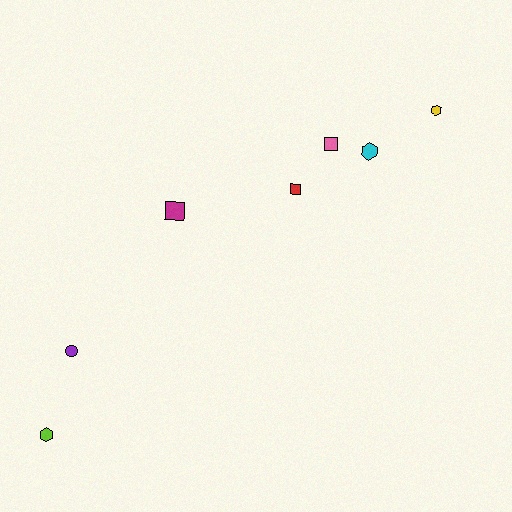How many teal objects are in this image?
There are no teal objects.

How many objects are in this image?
There are 7 objects.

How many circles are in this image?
There is 1 circle.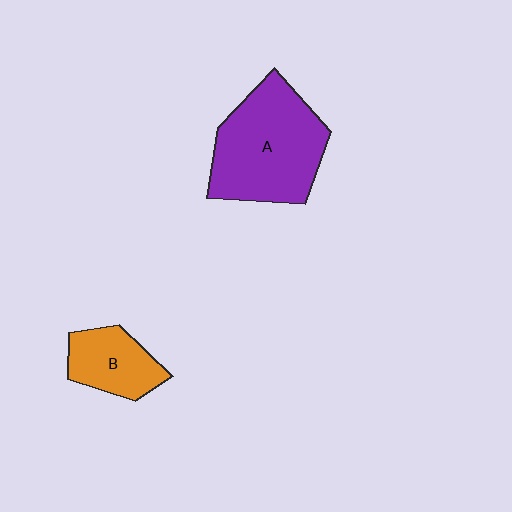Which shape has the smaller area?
Shape B (orange).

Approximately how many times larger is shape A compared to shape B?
Approximately 2.1 times.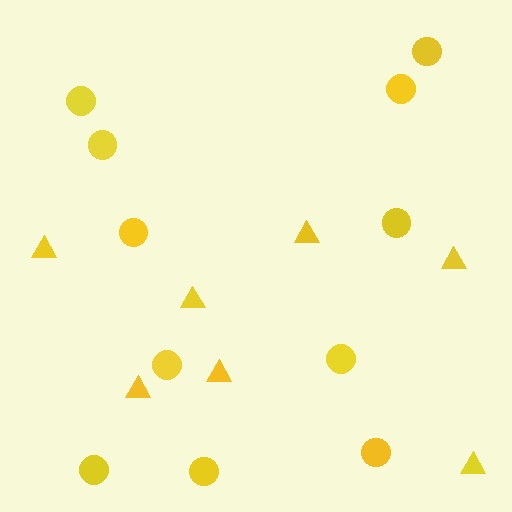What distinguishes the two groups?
There are 2 groups: one group of triangles (7) and one group of circles (11).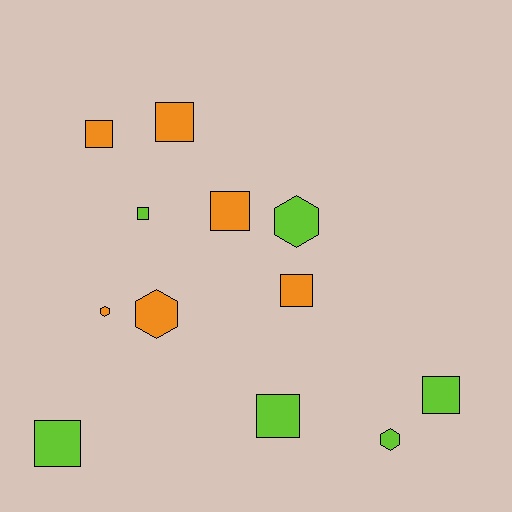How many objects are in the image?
There are 12 objects.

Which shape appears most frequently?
Square, with 8 objects.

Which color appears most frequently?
Lime, with 6 objects.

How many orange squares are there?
There are 4 orange squares.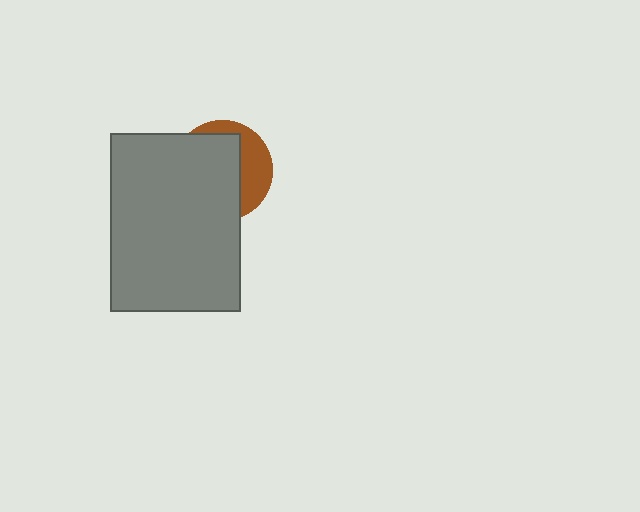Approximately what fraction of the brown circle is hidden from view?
Roughly 67% of the brown circle is hidden behind the gray rectangle.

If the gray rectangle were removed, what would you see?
You would see the complete brown circle.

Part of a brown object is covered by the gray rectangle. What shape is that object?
It is a circle.